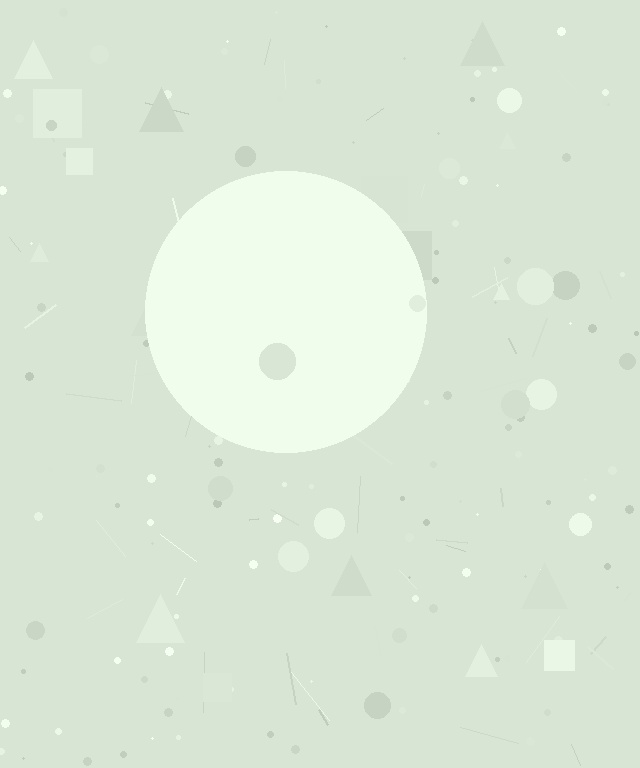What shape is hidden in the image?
A circle is hidden in the image.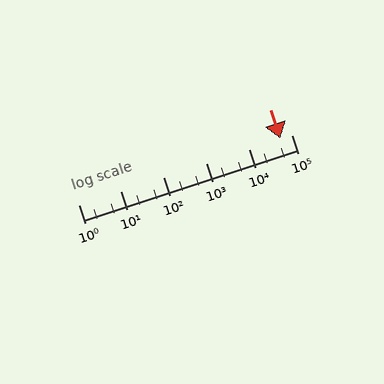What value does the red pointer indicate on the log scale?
The pointer indicates approximately 56000.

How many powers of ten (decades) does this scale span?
The scale spans 5 decades, from 1 to 100000.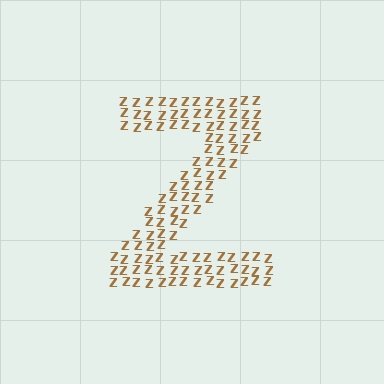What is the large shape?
The large shape is the letter Z.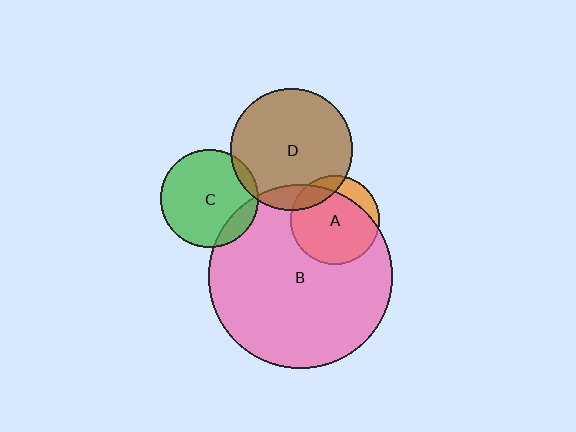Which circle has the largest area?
Circle B (pink).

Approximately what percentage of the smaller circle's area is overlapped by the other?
Approximately 15%.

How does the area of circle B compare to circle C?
Approximately 3.5 times.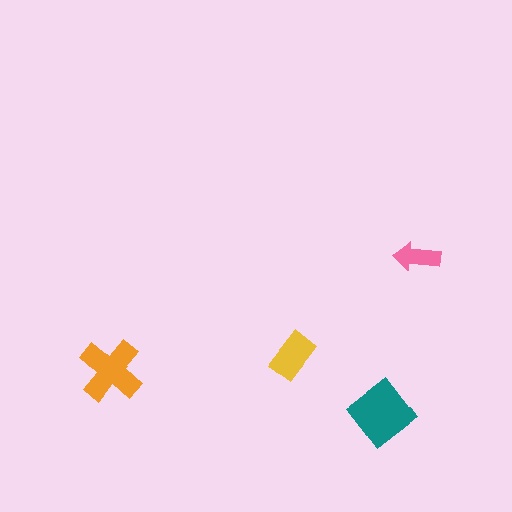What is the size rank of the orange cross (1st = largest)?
2nd.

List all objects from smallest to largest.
The pink arrow, the yellow rectangle, the orange cross, the teal diamond.